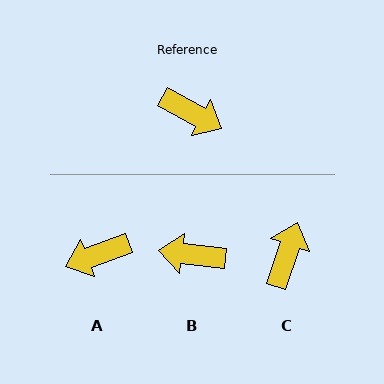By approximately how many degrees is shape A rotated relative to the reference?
Approximately 131 degrees clockwise.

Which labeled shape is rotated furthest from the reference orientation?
B, about 158 degrees away.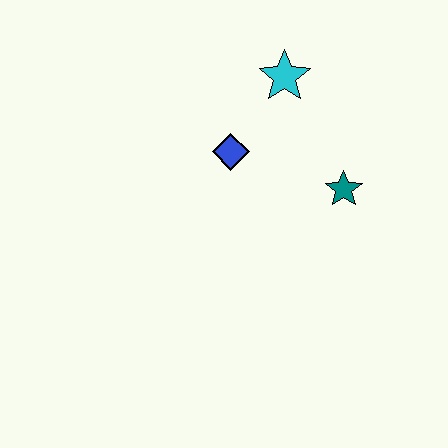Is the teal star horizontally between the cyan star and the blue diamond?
No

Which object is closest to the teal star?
The blue diamond is closest to the teal star.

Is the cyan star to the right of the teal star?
No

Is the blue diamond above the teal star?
Yes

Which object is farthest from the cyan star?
The teal star is farthest from the cyan star.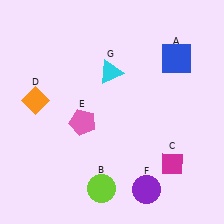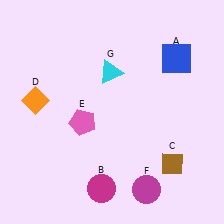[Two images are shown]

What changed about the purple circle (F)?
In Image 1, F is purple. In Image 2, it changed to magenta.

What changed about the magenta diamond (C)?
In Image 1, C is magenta. In Image 2, it changed to brown.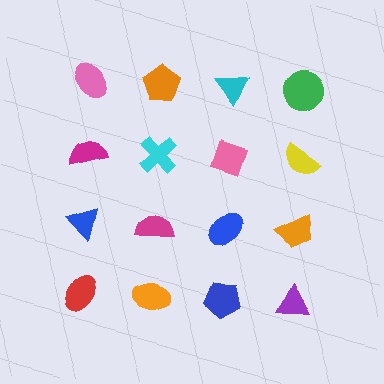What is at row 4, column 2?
An orange ellipse.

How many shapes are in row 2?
4 shapes.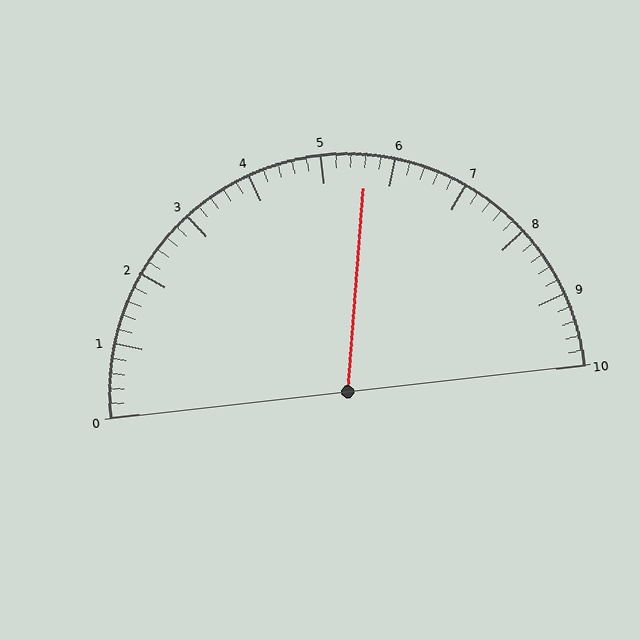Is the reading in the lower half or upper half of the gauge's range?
The reading is in the upper half of the range (0 to 10).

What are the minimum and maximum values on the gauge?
The gauge ranges from 0 to 10.